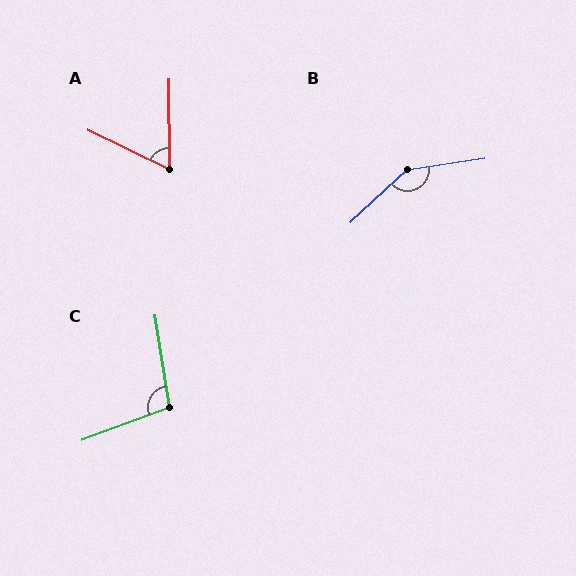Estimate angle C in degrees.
Approximately 102 degrees.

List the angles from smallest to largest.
A (64°), C (102°), B (146°).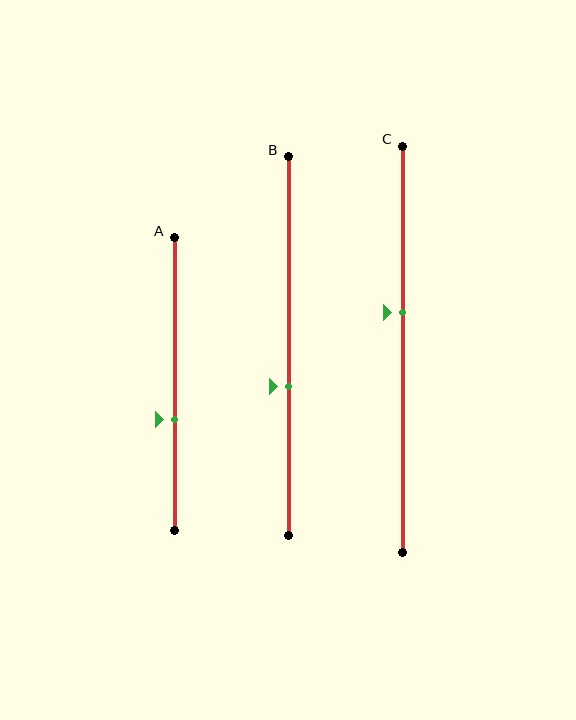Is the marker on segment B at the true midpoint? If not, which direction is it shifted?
No, the marker on segment B is shifted downward by about 10% of the segment length.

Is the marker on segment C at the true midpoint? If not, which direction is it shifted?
No, the marker on segment C is shifted upward by about 9% of the segment length.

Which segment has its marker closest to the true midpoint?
Segment C has its marker closest to the true midpoint.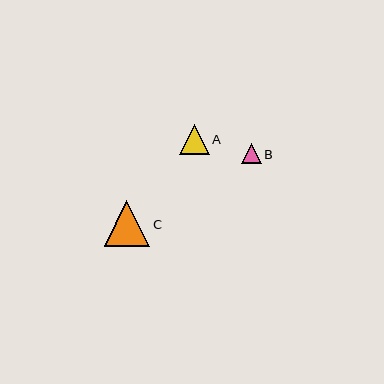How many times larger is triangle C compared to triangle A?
Triangle C is approximately 1.5 times the size of triangle A.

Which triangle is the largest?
Triangle C is the largest with a size of approximately 46 pixels.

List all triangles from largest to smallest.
From largest to smallest: C, A, B.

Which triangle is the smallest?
Triangle B is the smallest with a size of approximately 20 pixels.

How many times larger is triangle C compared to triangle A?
Triangle C is approximately 1.5 times the size of triangle A.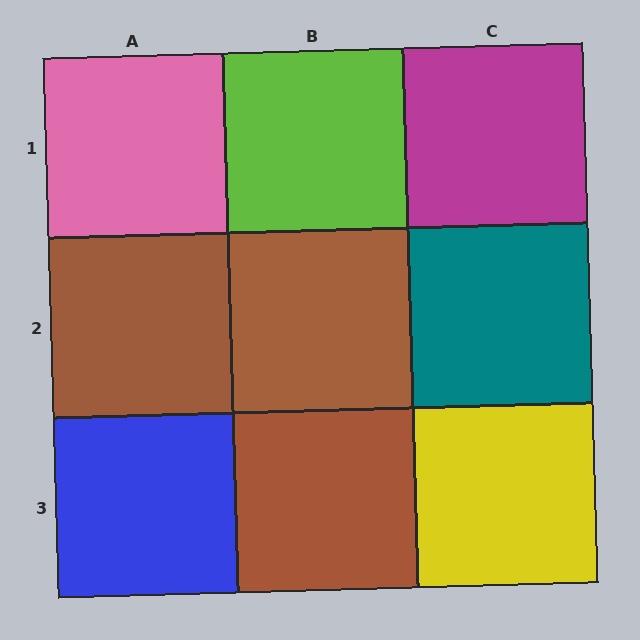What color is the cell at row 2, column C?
Teal.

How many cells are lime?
1 cell is lime.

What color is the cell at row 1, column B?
Lime.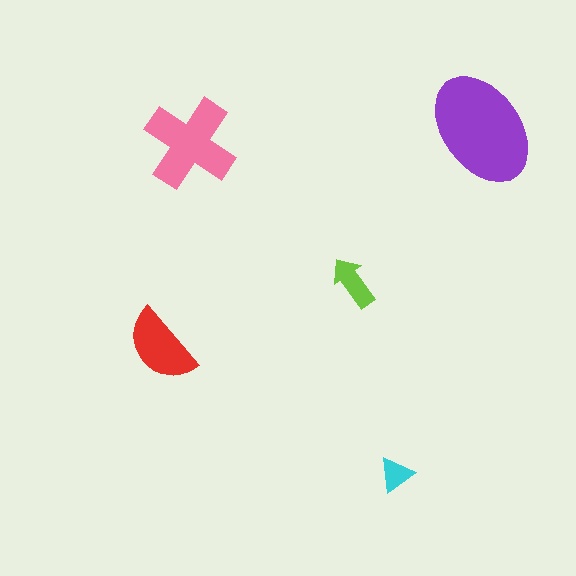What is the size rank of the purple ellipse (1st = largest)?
1st.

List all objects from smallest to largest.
The cyan triangle, the lime arrow, the red semicircle, the pink cross, the purple ellipse.